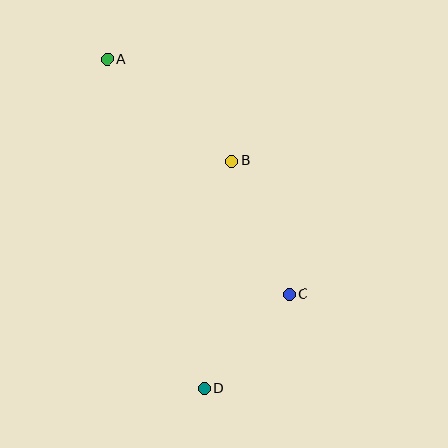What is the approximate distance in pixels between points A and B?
The distance between A and B is approximately 161 pixels.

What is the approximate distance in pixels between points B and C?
The distance between B and C is approximately 145 pixels.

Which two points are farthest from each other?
Points A and D are farthest from each other.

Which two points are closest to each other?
Points C and D are closest to each other.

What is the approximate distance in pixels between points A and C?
The distance between A and C is approximately 298 pixels.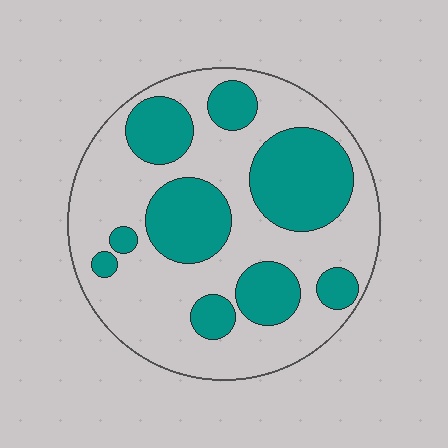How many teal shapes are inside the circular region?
9.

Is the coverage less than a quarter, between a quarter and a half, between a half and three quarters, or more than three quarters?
Between a quarter and a half.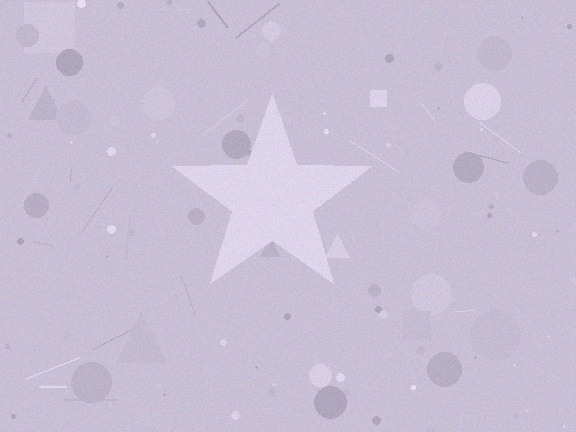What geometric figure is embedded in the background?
A star is embedded in the background.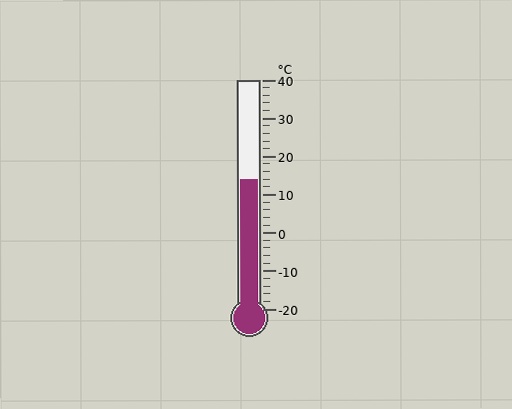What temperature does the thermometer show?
The thermometer shows approximately 14°C.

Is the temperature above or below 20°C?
The temperature is below 20°C.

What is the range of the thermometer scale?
The thermometer scale ranges from -20°C to 40°C.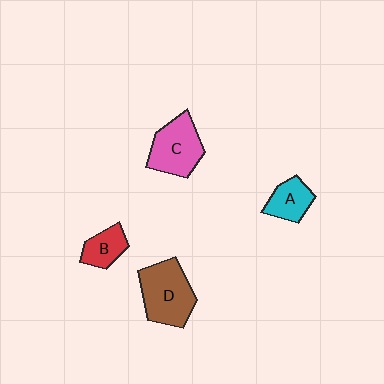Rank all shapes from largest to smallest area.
From largest to smallest: D (brown), C (pink), A (cyan), B (red).